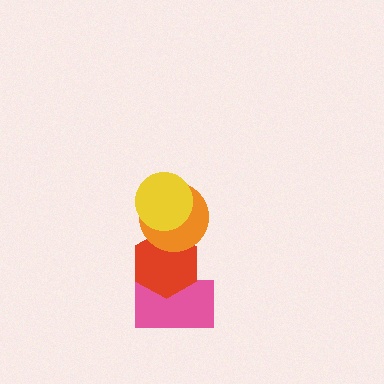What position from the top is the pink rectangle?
The pink rectangle is 4th from the top.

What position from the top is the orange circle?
The orange circle is 2nd from the top.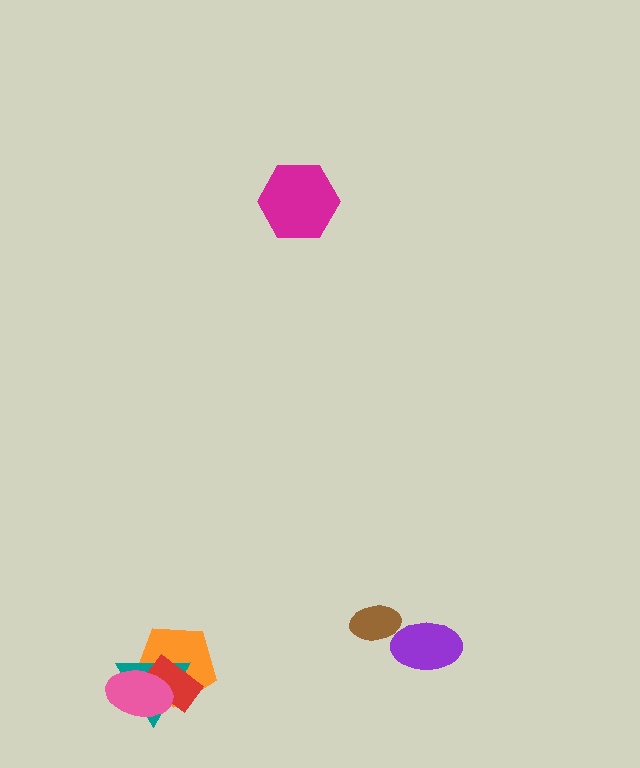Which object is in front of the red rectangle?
The pink ellipse is in front of the red rectangle.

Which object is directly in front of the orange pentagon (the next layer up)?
The teal triangle is directly in front of the orange pentagon.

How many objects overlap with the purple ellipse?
0 objects overlap with the purple ellipse.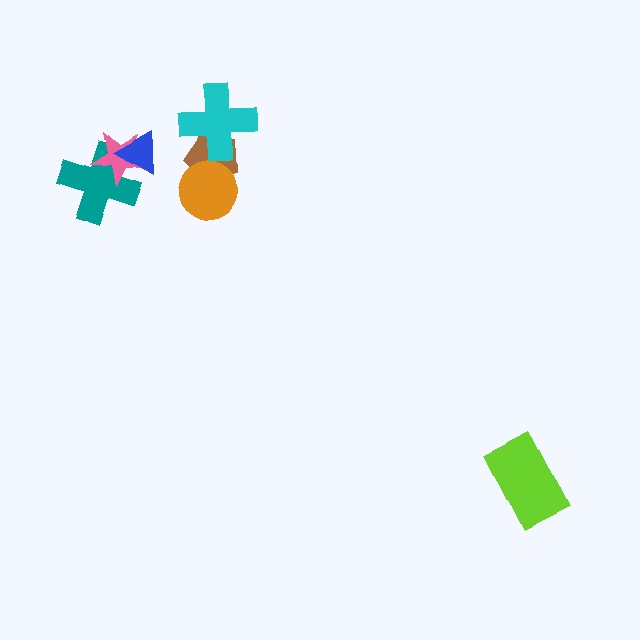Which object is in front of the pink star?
The blue triangle is in front of the pink star.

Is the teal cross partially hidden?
Yes, it is partially covered by another shape.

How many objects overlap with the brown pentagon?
2 objects overlap with the brown pentagon.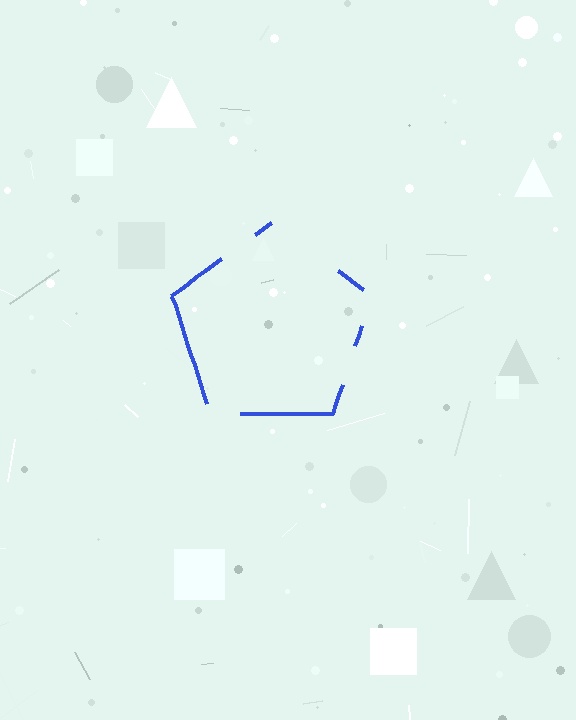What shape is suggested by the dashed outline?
The dashed outline suggests a pentagon.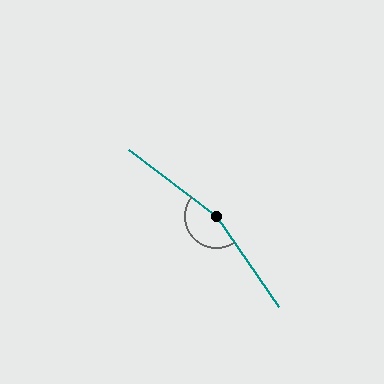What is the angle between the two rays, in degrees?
Approximately 162 degrees.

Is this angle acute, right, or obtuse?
It is obtuse.